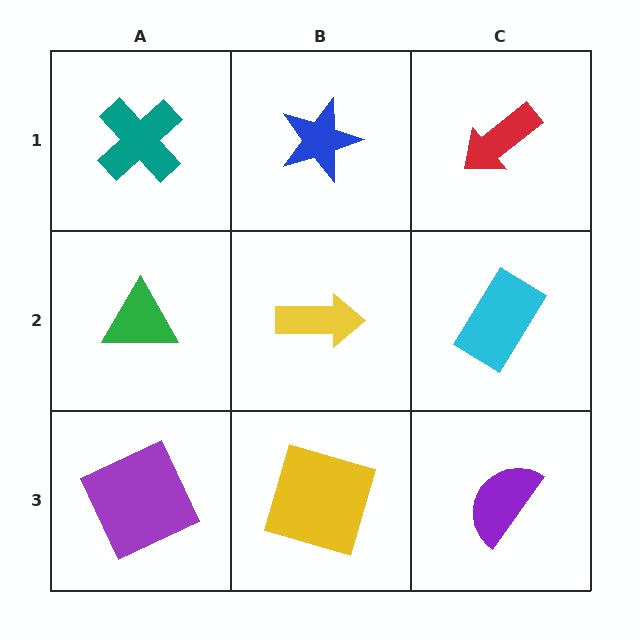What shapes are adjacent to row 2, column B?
A blue star (row 1, column B), a yellow square (row 3, column B), a green triangle (row 2, column A), a cyan rectangle (row 2, column C).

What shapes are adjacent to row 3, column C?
A cyan rectangle (row 2, column C), a yellow square (row 3, column B).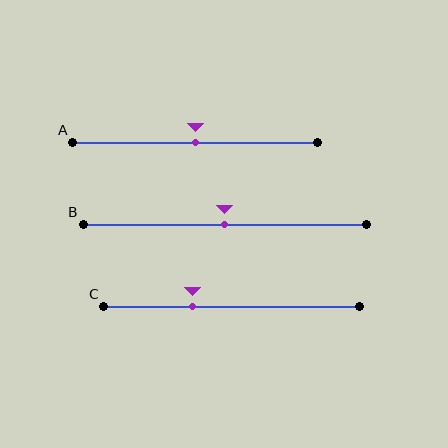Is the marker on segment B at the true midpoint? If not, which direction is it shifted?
Yes, the marker on segment B is at the true midpoint.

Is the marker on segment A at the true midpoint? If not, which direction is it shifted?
Yes, the marker on segment A is at the true midpoint.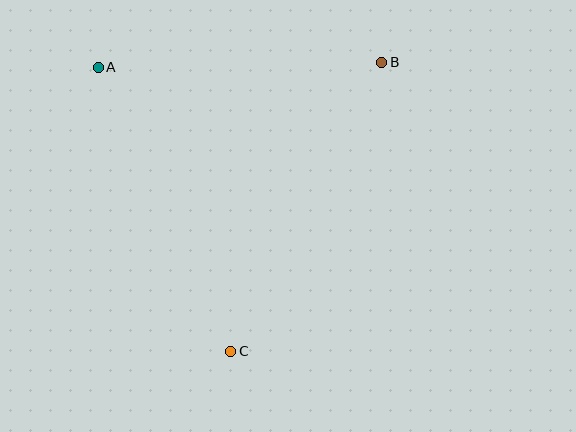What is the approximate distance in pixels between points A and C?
The distance between A and C is approximately 314 pixels.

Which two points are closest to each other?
Points A and B are closest to each other.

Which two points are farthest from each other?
Points B and C are farthest from each other.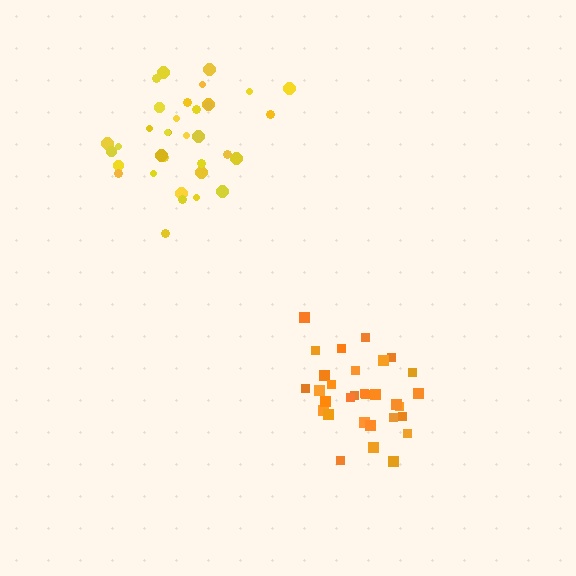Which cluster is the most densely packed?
Orange.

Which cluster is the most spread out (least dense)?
Yellow.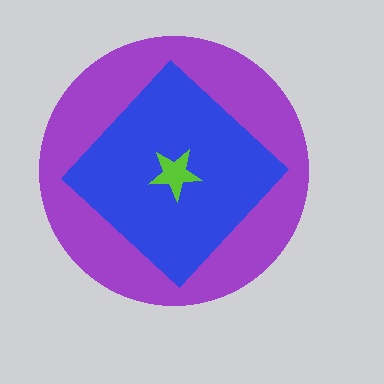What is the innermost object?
The lime star.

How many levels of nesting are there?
3.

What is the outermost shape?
The purple circle.